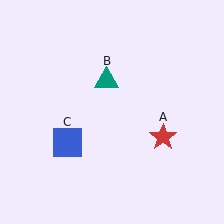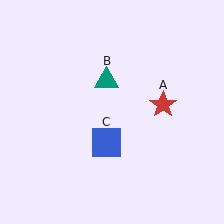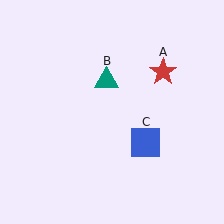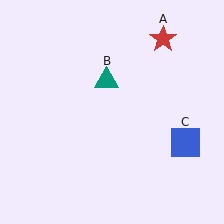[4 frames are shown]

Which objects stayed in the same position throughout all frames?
Teal triangle (object B) remained stationary.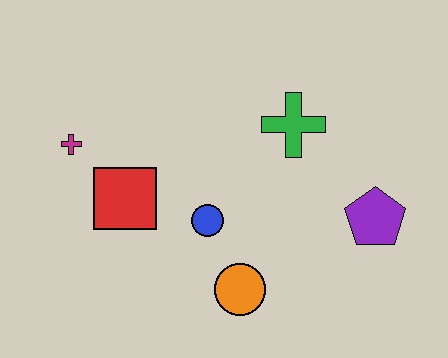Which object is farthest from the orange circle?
The magenta cross is farthest from the orange circle.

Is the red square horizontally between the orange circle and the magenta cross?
Yes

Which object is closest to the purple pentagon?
The green cross is closest to the purple pentagon.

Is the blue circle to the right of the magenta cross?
Yes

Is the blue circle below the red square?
Yes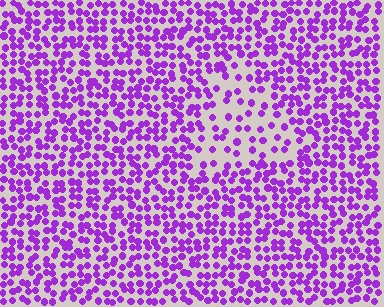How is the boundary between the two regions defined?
The boundary is defined by a change in element density (approximately 2.1x ratio). All elements are the same color, size, and shape.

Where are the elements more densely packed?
The elements are more densely packed outside the triangle boundary.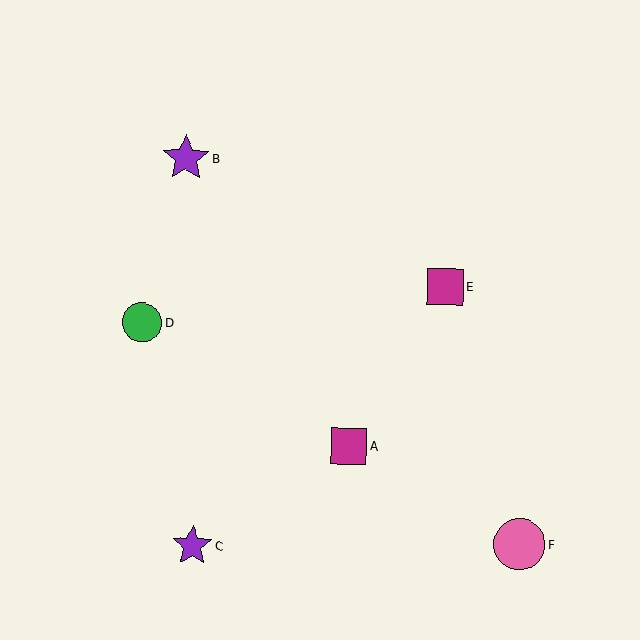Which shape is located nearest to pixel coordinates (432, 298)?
The magenta square (labeled E) at (445, 287) is nearest to that location.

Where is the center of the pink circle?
The center of the pink circle is at (520, 544).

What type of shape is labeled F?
Shape F is a pink circle.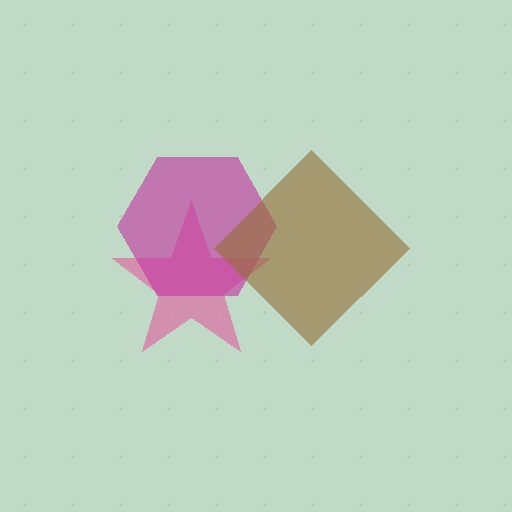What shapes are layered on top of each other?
The layered shapes are: a pink star, a magenta hexagon, a brown diamond.